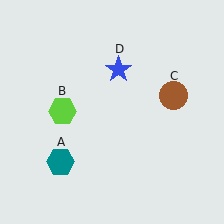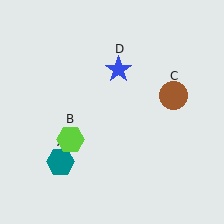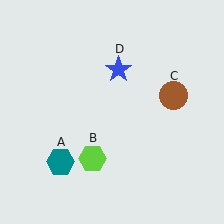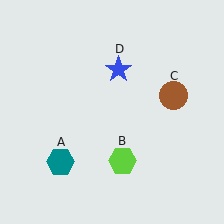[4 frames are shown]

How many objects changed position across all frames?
1 object changed position: lime hexagon (object B).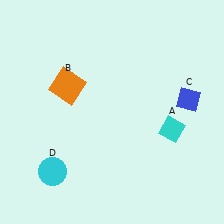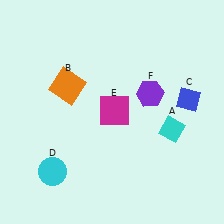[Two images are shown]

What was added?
A magenta square (E), a purple hexagon (F) were added in Image 2.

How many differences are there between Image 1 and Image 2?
There are 2 differences between the two images.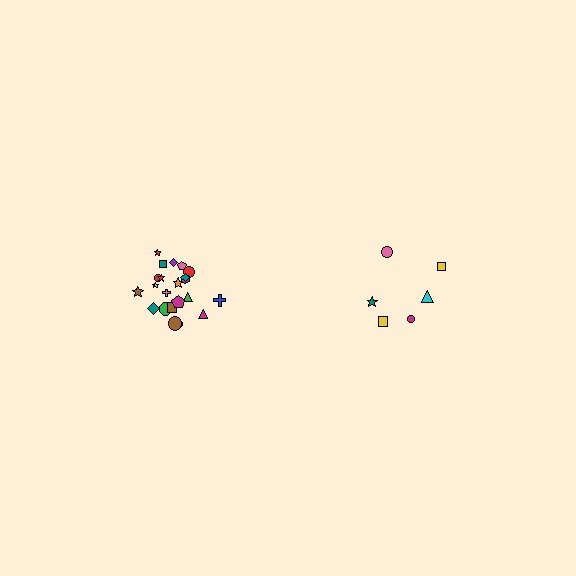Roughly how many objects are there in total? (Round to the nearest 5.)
Roughly 30 objects in total.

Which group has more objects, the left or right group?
The left group.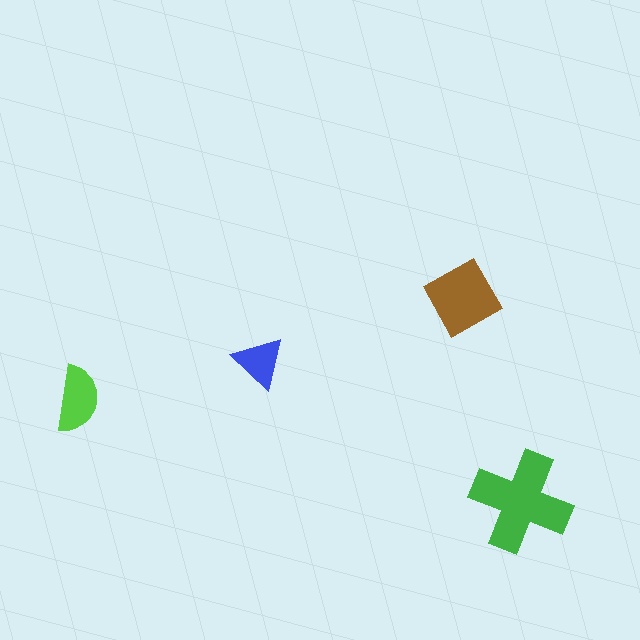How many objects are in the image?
There are 4 objects in the image.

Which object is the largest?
The green cross.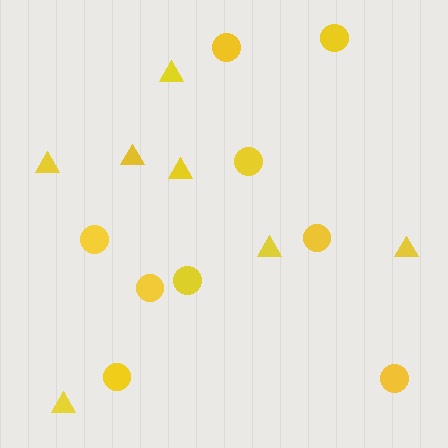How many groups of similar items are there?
There are 2 groups: one group of circles (9) and one group of triangles (7).